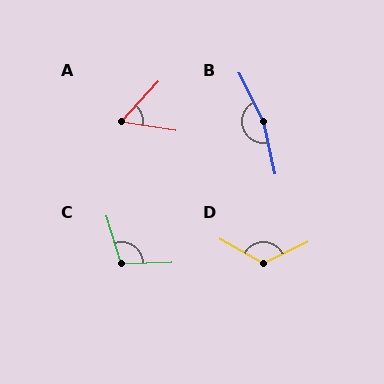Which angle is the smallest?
A, at approximately 56 degrees.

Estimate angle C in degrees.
Approximately 105 degrees.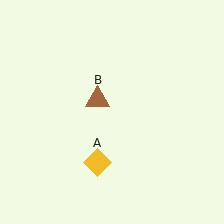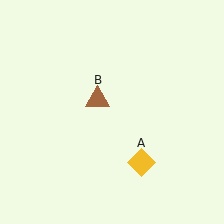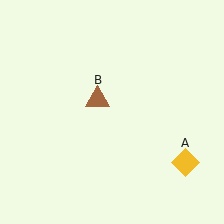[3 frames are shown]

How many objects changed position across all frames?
1 object changed position: yellow diamond (object A).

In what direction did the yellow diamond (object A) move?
The yellow diamond (object A) moved right.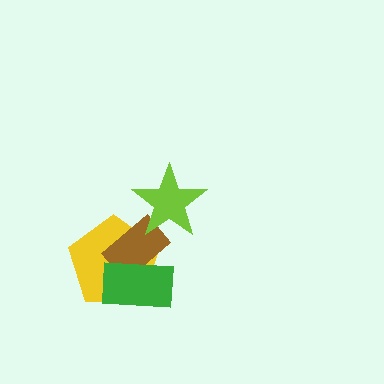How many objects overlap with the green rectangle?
2 objects overlap with the green rectangle.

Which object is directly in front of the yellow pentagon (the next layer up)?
The brown rectangle is directly in front of the yellow pentagon.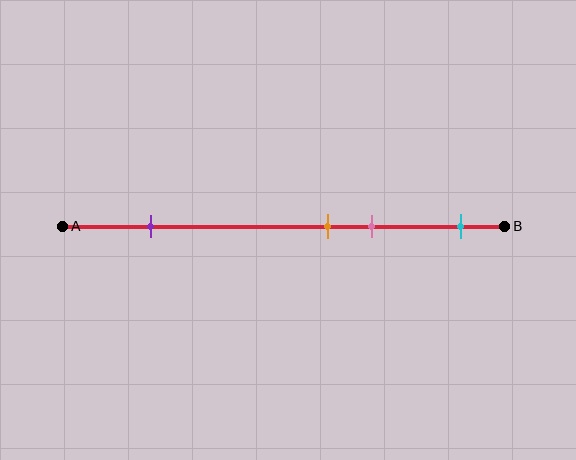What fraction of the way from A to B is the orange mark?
The orange mark is approximately 60% (0.6) of the way from A to B.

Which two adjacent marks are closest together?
The orange and pink marks are the closest adjacent pair.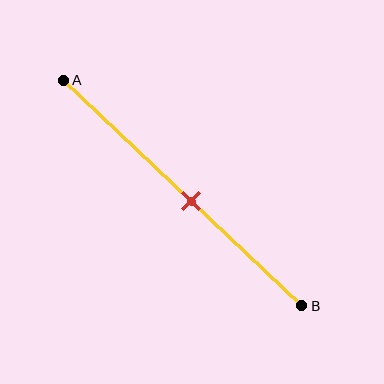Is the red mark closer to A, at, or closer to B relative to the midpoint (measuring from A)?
The red mark is closer to point B than the midpoint of segment AB.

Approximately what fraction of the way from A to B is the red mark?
The red mark is approximately 55% of the way from A to B.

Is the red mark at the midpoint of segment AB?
No, the mark is at about 55% from A, not at the 50% midpoint.